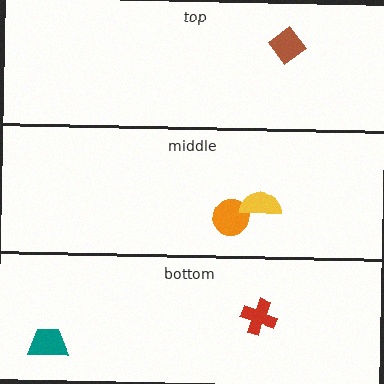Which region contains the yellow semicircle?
The middle region.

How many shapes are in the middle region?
2.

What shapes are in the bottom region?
The teal trapezoid, the red cross.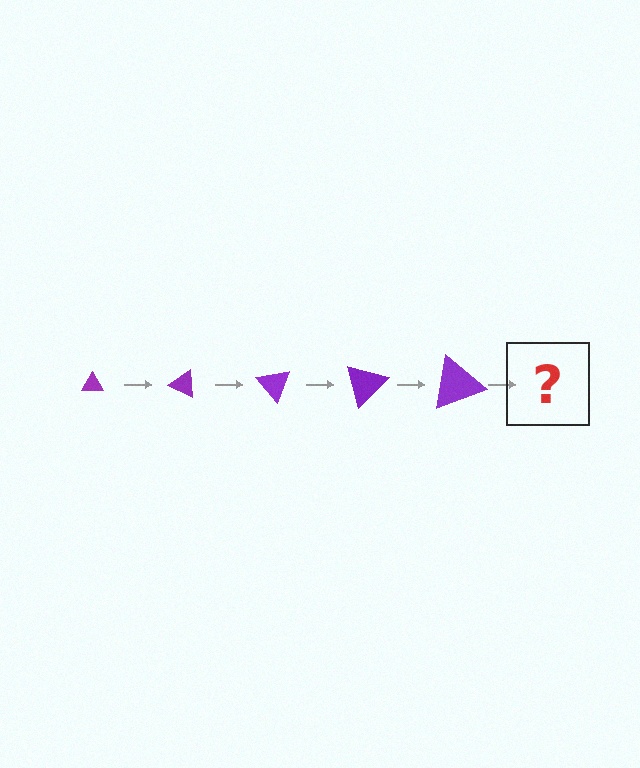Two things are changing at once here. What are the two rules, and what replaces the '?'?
The two rules are that the triangle grows larger each step and it rotates 25 degrees each step. The '?' should be a triangle, larger than the previous one and rotated 125 degrees from the start.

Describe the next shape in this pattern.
It should be a triangle, larger than the previous one and rotated 125 degrees from the start.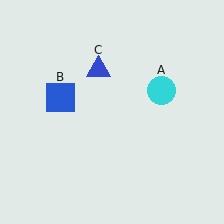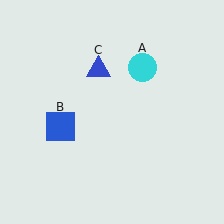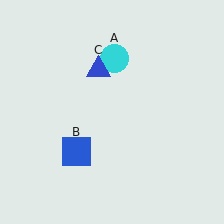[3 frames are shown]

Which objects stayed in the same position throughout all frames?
Blue triangle (object C) remained stationary.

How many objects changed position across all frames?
2 objects changed position: cyan circle (object A), blue square (object B).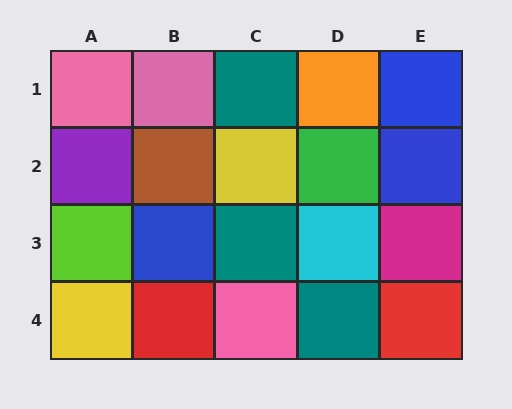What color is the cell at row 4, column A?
Yellow.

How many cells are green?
1 cell is green.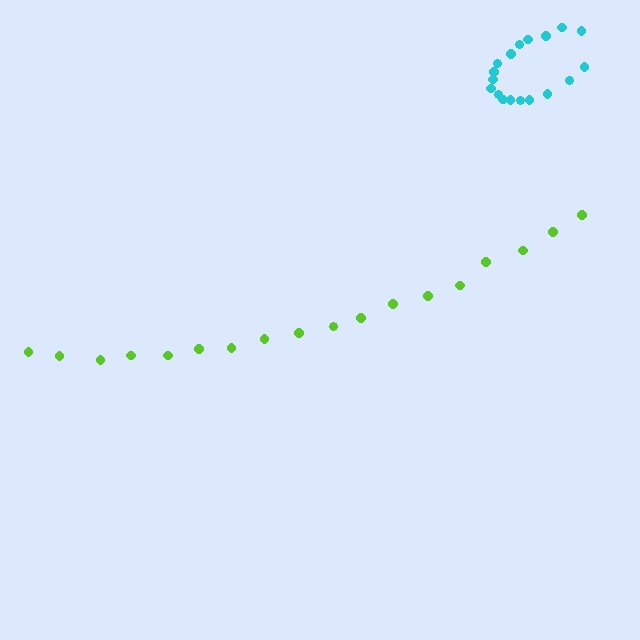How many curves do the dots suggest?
There are 2 distinct paths.